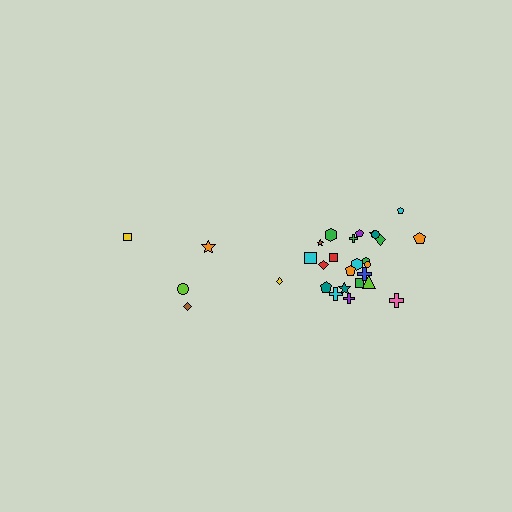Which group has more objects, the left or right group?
The right group.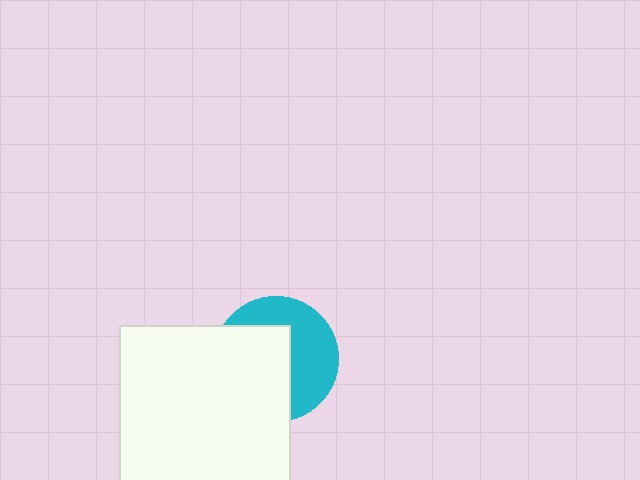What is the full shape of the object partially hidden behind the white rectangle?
The partially hidden object is a cyan circle.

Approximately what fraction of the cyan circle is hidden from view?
Roughly 53% of the cyan circle is hidden behind the white rectangle.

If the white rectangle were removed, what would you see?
You would see the complete cyan circle.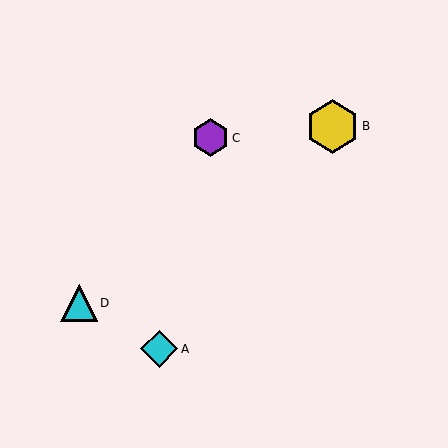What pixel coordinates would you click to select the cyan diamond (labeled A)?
Click at (159, 349) to select the cyan diamond A.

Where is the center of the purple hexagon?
The center of the purple hexagon is at (211, 138).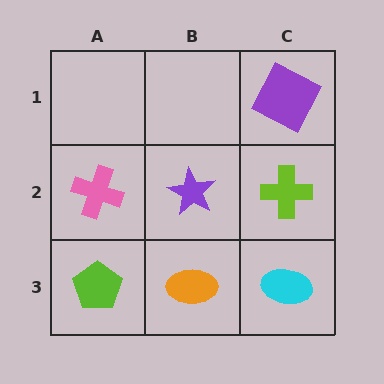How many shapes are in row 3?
3 shapes.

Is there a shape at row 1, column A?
No, that cell is empty.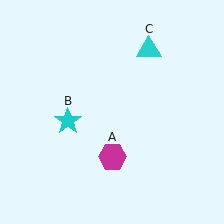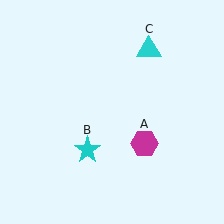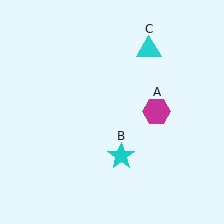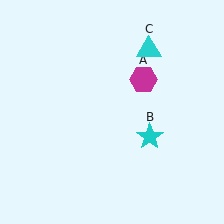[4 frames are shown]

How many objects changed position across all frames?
2 objects changed position: magenta hexagon (object A), cyan star (object B).